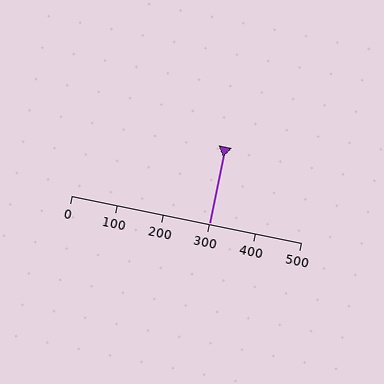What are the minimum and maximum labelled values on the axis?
The axis runs from 0 to 500.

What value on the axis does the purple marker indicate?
The marker indicates approximately 300.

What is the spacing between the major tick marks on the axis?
The major ticks are spaced 100 apart.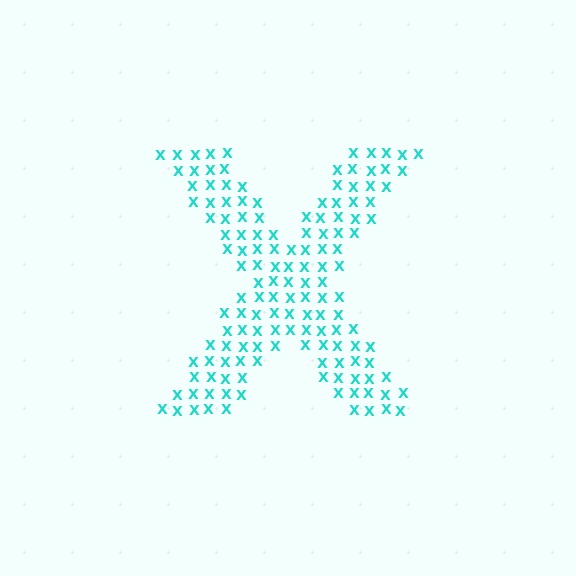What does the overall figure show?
The overall figure shows the letter X.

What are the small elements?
The small elements are letter X's.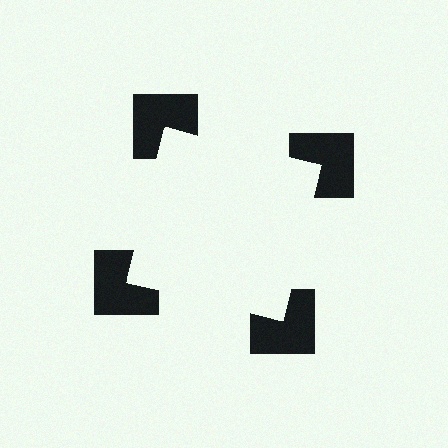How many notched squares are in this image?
There are 4 — one at each vertex of the illusory square.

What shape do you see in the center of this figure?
An illusory square — its edges are inferred from the aligned wedge cuts in the notched squares, not physically drawn.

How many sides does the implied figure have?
4 sides.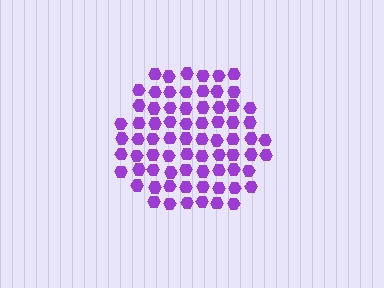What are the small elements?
The small elements are hexagons.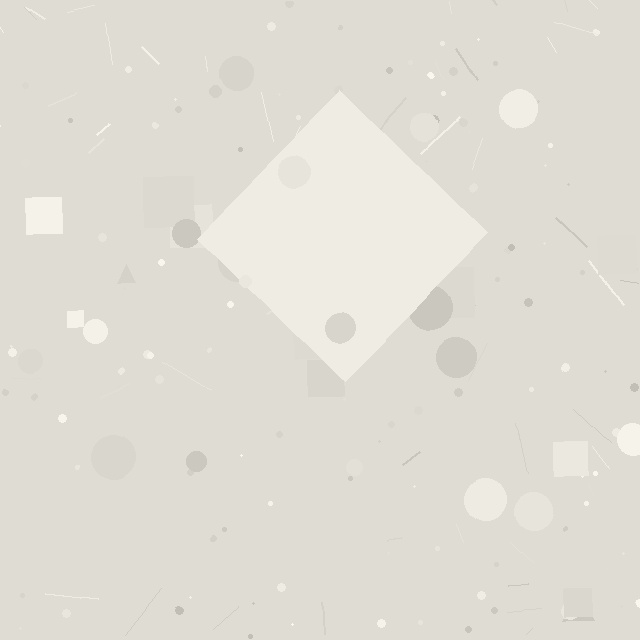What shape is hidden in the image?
A diamond is hidden in the image.